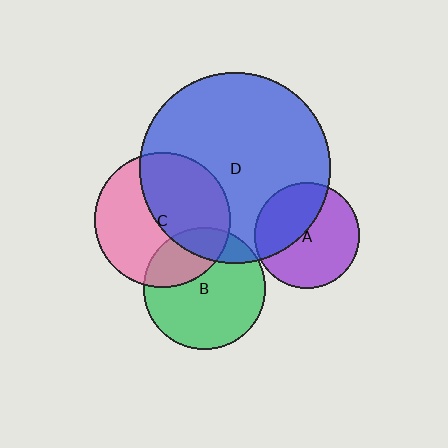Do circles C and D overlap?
Yes.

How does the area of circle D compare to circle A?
Approximately 3.2 times.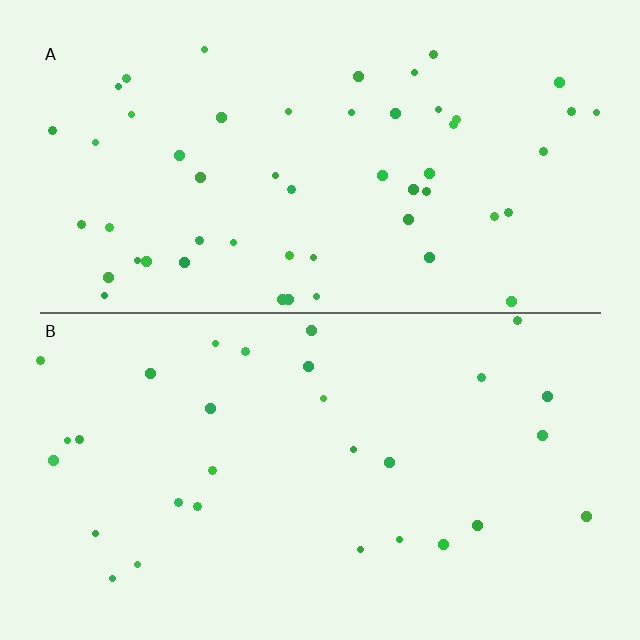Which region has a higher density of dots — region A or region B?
A (the top).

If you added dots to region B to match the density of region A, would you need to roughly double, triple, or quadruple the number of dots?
Approximately double.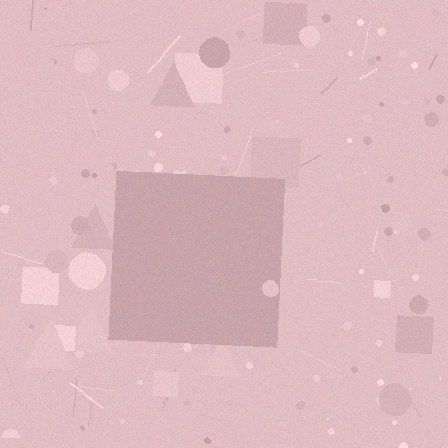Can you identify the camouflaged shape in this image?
The camouflaged shape is a square.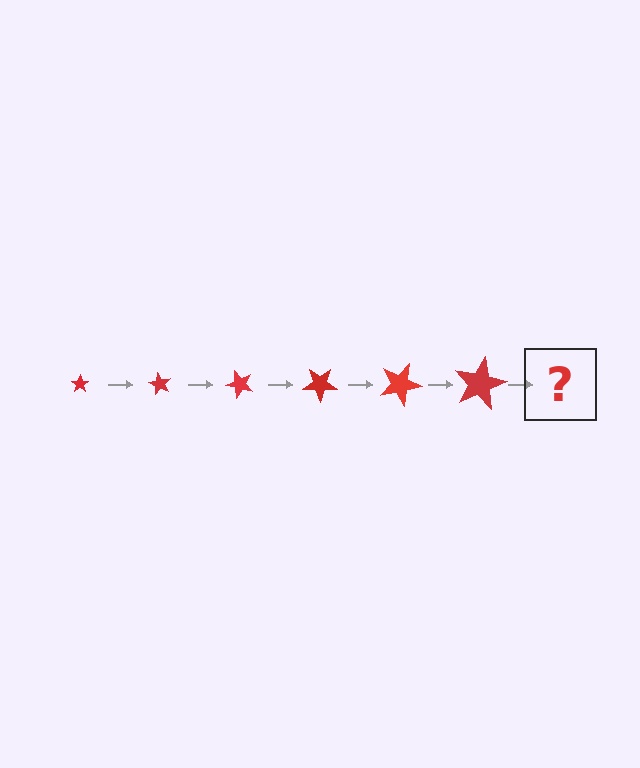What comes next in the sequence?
The next element should be a star, larger than the previous one and rotated 360 degrees from the start.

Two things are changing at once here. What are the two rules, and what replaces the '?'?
The two rules are that the star grows larger each step and it rotates 60 degrees each step. The '?' should be a star, larger than the previous one and rotated 360 degrees from the start.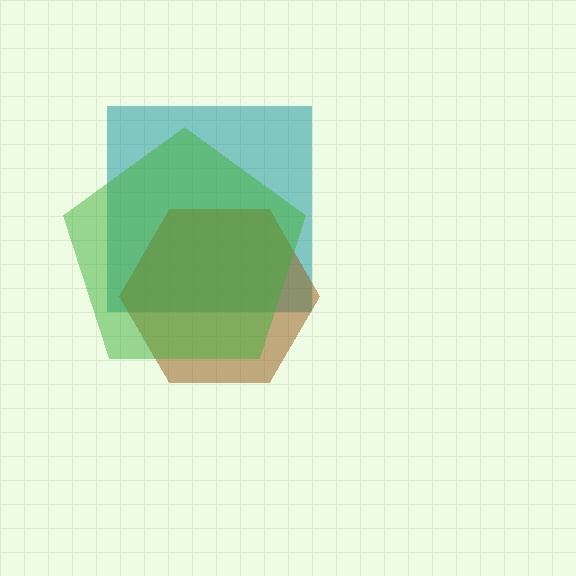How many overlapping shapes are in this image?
There are 3 overlapping shapes in the image.